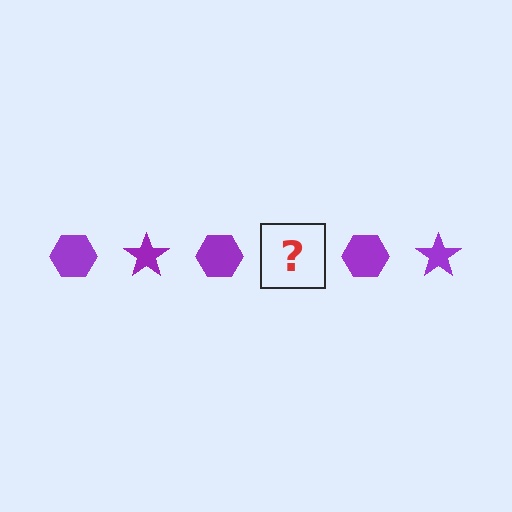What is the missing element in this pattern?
The missing element is a purple star.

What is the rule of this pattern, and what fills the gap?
The rule is that the pattern cycles through hexagon, star shapes in purple. The gap should be filled with a purple star.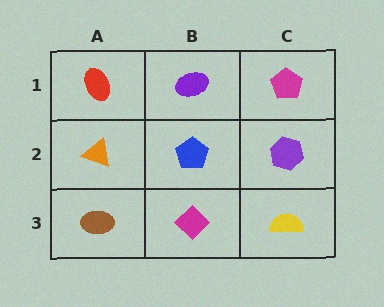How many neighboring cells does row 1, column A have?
2.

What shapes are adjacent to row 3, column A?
An orange triangle (row 2, column A), a magenta diamond (row 3, column B).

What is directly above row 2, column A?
A red ellipse.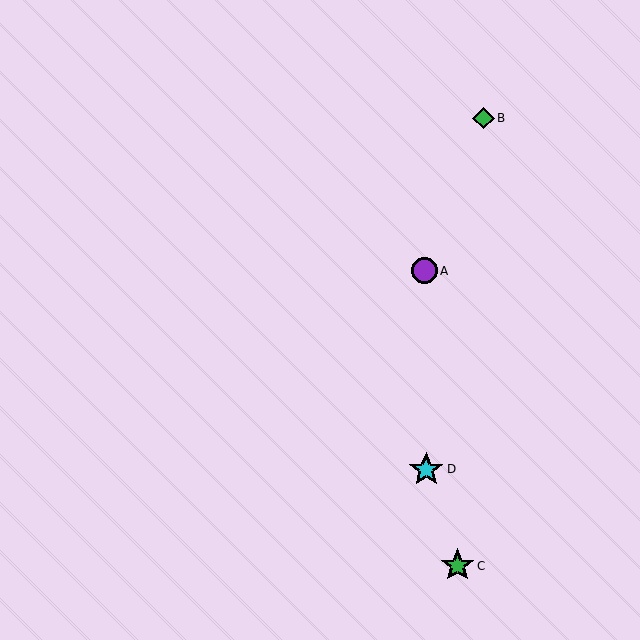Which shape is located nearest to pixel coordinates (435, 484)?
The cyan star (labeled D) at (426, 469) is nearest to that location.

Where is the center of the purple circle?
The center of the purple circle is at (424, 271).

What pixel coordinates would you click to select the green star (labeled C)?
Click at (458, 566) to select the green star C.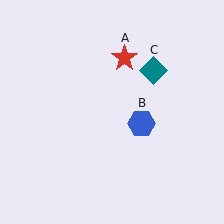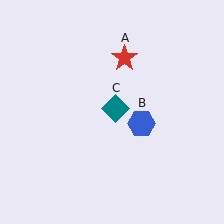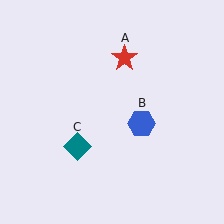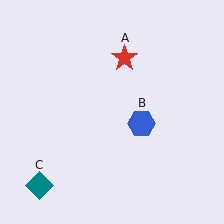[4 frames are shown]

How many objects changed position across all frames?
1 object changed position: teal diamond (object C).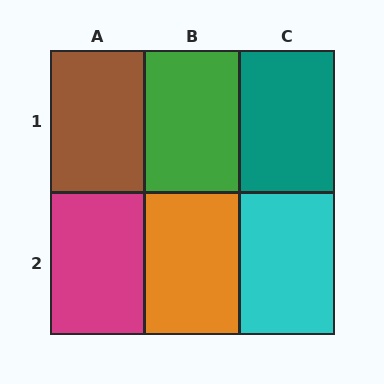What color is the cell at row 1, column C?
Teal.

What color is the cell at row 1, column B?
Green.